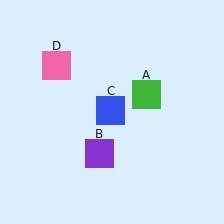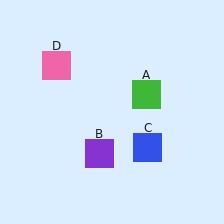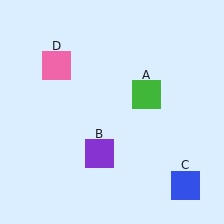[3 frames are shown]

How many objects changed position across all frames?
1 object changed position: blue square (object C).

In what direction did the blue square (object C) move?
The blue square (object C) moved down and to the right.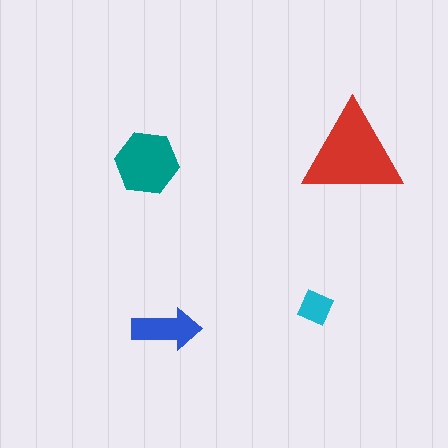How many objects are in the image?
There are 4 objects in the image.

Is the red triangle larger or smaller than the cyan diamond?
Larger.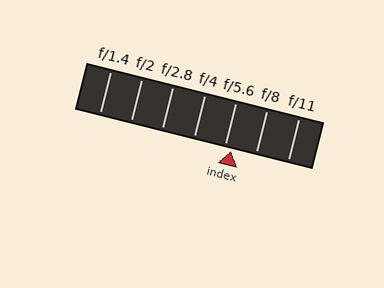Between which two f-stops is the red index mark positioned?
The index mark is between f/5.6 and f/8.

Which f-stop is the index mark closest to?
The index mark is closest to f/5.6.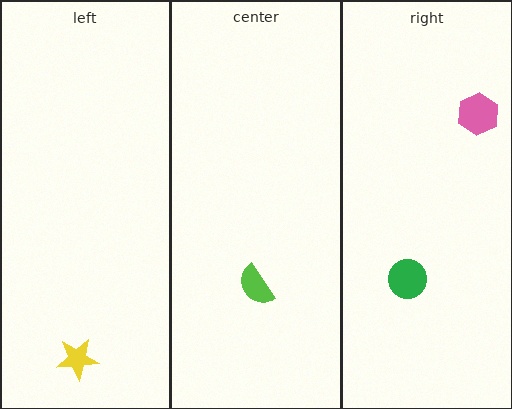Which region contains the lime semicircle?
The center region.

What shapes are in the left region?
The yellow star.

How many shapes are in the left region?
1.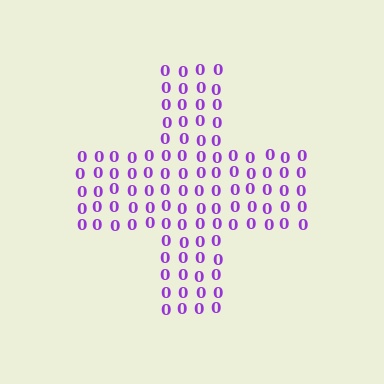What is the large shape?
The large shape is a cross.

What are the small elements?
The small elements are digit 0's.